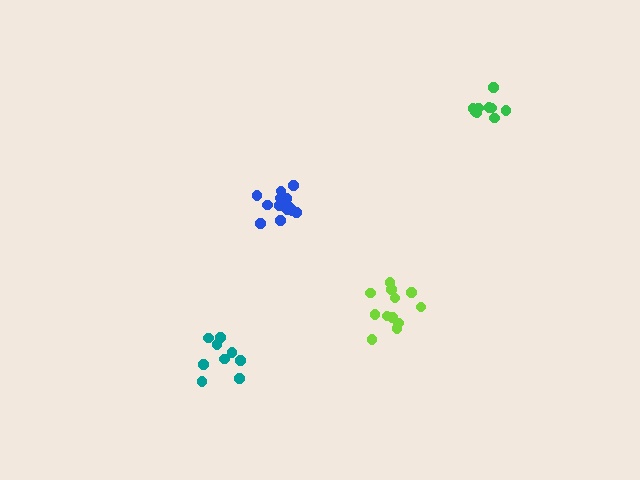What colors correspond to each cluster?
The clusters are colored: teal, lime, green, blue.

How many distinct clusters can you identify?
There are 4 distinct clusters.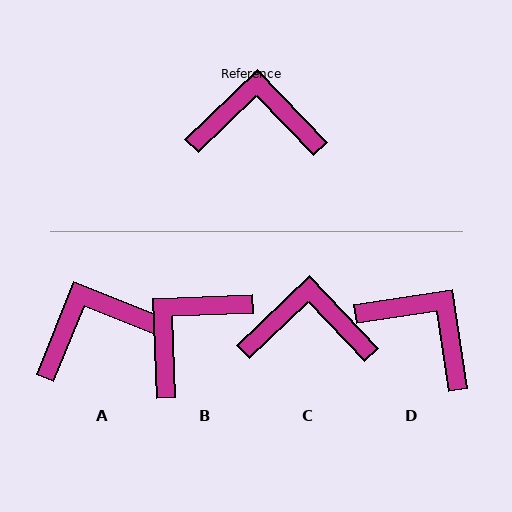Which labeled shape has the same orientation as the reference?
C.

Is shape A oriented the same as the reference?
No, it is off by about 24 degrees.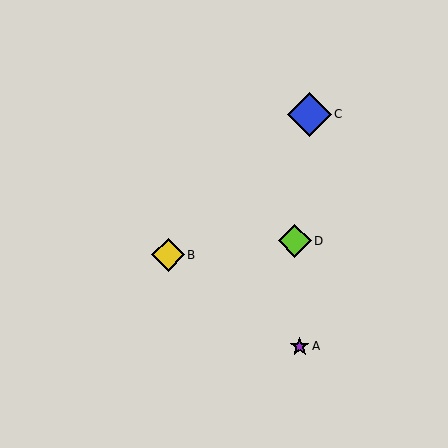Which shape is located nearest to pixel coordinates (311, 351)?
The purple star (labeled A) at (300, 346) is nearest to that location.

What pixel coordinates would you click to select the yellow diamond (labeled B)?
Click at (168, 255) to select the yellow diamond B.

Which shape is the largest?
The blue diamond (labeled C) is the largest.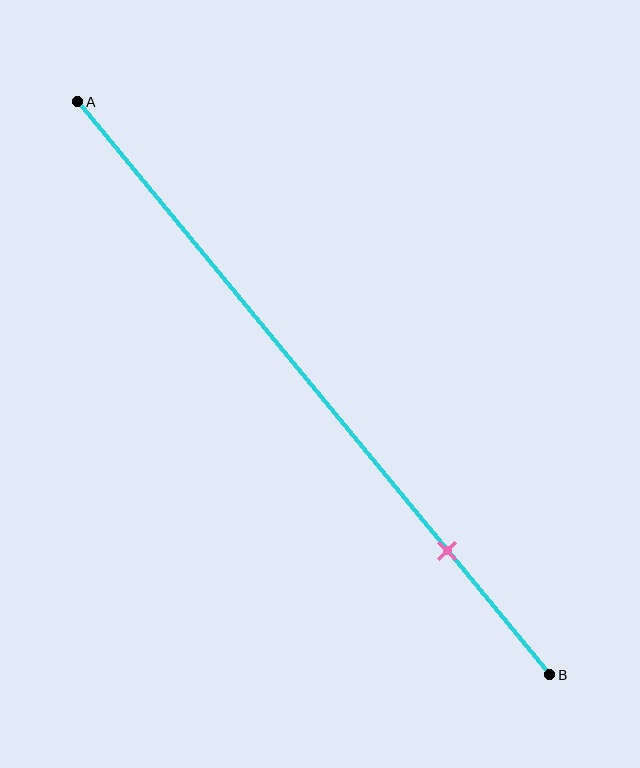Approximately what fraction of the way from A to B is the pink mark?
The pink mark is approximately 80% of the way from A to B.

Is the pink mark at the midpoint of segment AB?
No, the mark is at about 80% from A, not at the 50% midpoint.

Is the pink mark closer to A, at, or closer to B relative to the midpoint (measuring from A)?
The pink mark is closer to point B than the midpoint of segment AB.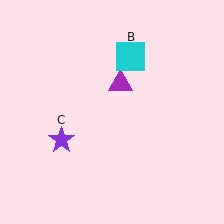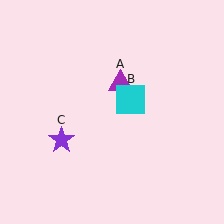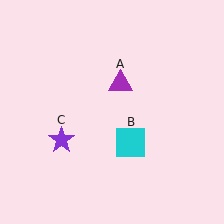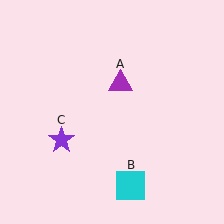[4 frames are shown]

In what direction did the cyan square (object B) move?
The cyan square (object B) moved down.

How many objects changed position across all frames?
1 object changed position: cyan square (object B).